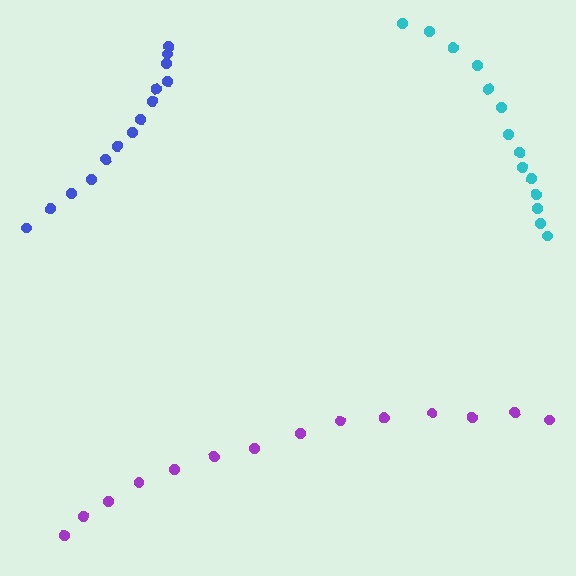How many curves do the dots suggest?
There are 3 distinct paths.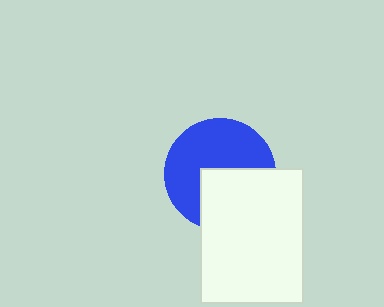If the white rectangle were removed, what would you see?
You would see the complete blue circle.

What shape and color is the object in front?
The object in front is a white rectangle.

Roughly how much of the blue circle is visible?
About half of it is visible (roughly 59%).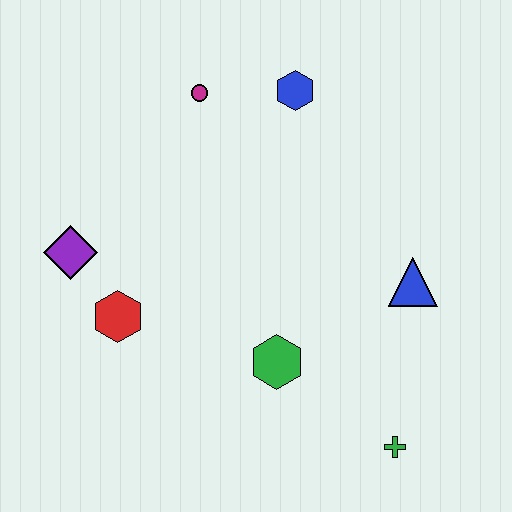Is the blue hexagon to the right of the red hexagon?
Yes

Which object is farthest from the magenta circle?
The green cross is farthest from the magenta circle.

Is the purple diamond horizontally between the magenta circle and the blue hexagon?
No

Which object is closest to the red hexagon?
The purple diamond is closest to the red hexagon.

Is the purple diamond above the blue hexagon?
No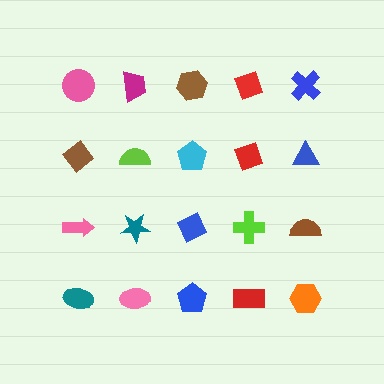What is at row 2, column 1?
A brown diamond.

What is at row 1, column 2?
A magenta trapezoid.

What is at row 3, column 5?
A brown semicircle.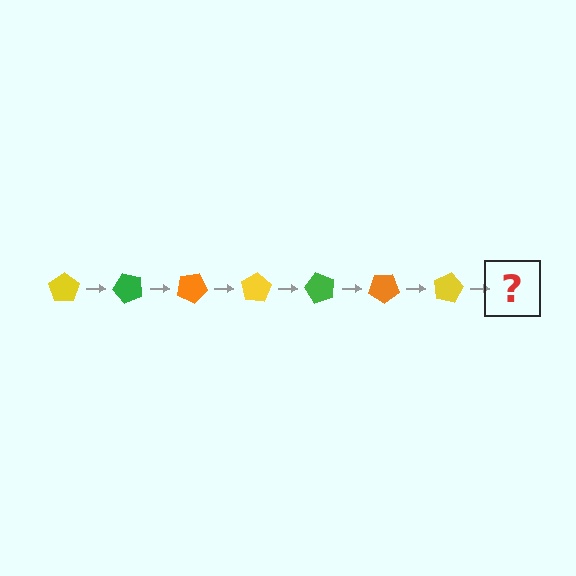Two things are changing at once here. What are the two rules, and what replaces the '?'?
The two rules are that it rotates 50 degrees each step and the color cycles through yellow, green, and orange. The '?' should be a green pentagon, rotated 350 degrees from the start.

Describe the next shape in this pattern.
It should be a green pentagon, rotated 350 degrees from the start.